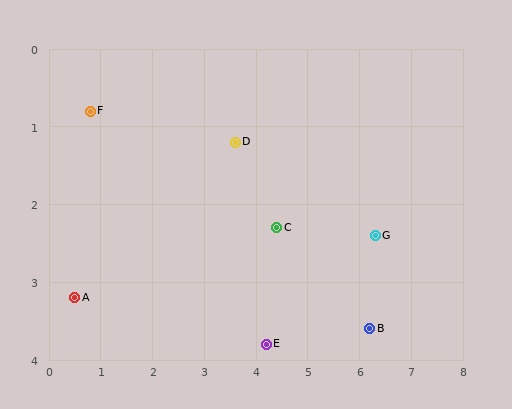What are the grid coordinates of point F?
Point F is at approximately (0.8, 0.8).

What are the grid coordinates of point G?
Point G is at approximately (6.3, 2.4).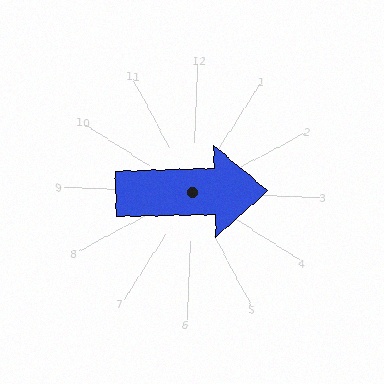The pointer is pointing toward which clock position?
Roughly 3 o'clock.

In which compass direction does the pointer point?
East.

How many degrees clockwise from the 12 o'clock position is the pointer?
Approximately 86 degrees.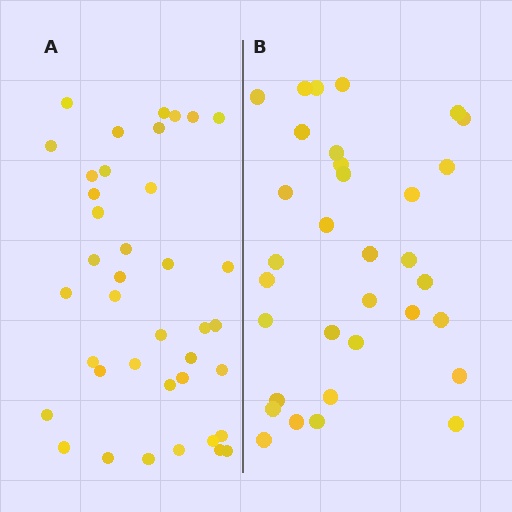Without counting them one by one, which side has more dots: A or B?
Region A (the left region) has more dots.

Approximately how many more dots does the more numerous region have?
Region A has about 6 more dots than region B.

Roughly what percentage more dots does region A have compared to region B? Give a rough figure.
About 20% more.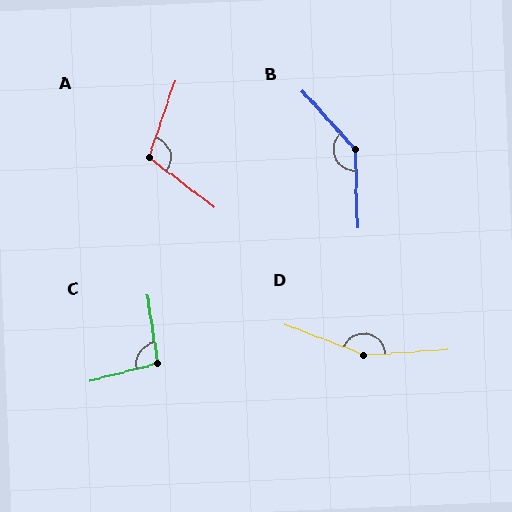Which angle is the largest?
D, at approximately 154 degrees.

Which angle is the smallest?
C, at approximately 95 degrees.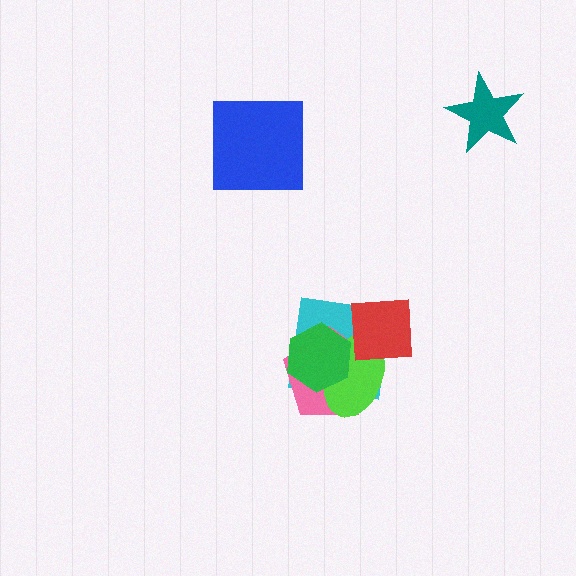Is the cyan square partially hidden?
Yes, it is partially covered by another shape.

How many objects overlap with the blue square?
0 objects overlap with the blue square.